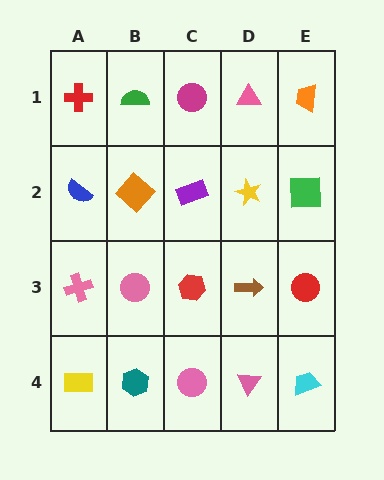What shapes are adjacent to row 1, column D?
A yellow star (row 2, column D), a magenta circle (row 1, column C), an orange trapezoid (row 1, column E).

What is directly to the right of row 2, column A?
An orange diamond.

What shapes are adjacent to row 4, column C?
A red hexagon (row 3, column C), a teal hexagon (row 4, column B), a pink triangle (row 4, column D).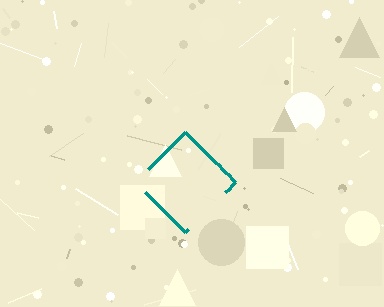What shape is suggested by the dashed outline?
The dashed outline suggests a diamond.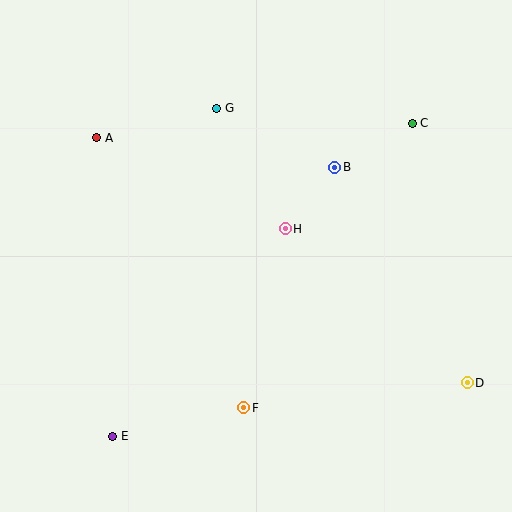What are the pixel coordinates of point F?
Point F is at (244, 408).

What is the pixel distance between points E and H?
The distance between E and H is 270 pixels.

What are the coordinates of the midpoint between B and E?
The midpoint between B and E is at (224, 302).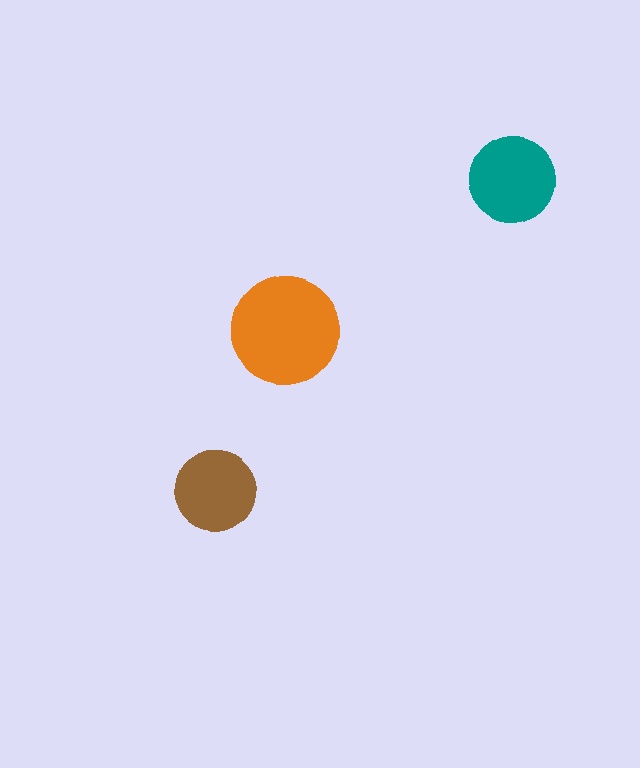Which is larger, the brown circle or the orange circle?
The orange one.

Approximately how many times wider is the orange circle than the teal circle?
About 1.5 times wider.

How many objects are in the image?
There are 3 objects in the image.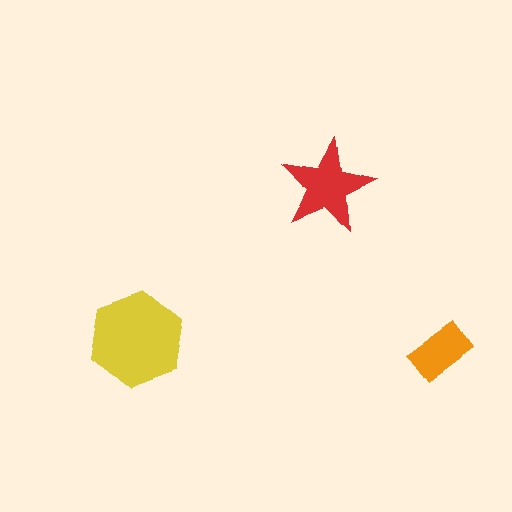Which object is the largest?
The yellow hexagon.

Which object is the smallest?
The orange rectangle.